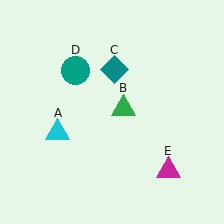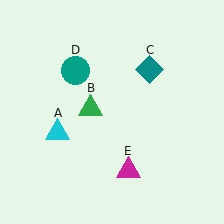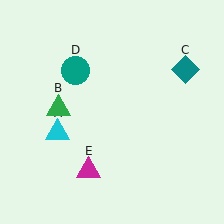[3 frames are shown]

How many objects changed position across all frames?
3 objects changed position: green triangle (object B), teal diamond (object C), magenta triangle (object E).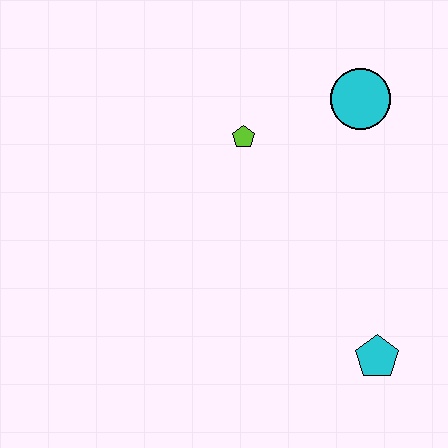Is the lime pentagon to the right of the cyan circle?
No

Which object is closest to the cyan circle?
The lime pentagon is closest to the cyan circle.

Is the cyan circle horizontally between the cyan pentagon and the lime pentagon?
Yes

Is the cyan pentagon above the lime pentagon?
No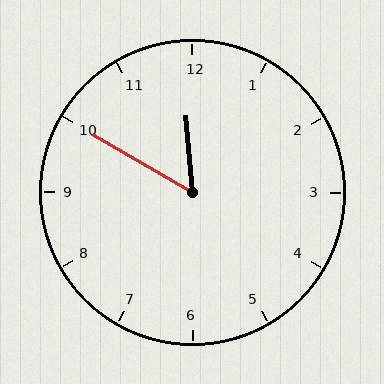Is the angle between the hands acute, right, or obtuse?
It is acute.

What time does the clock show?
11:50.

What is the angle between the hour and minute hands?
Approximately 55 degrees.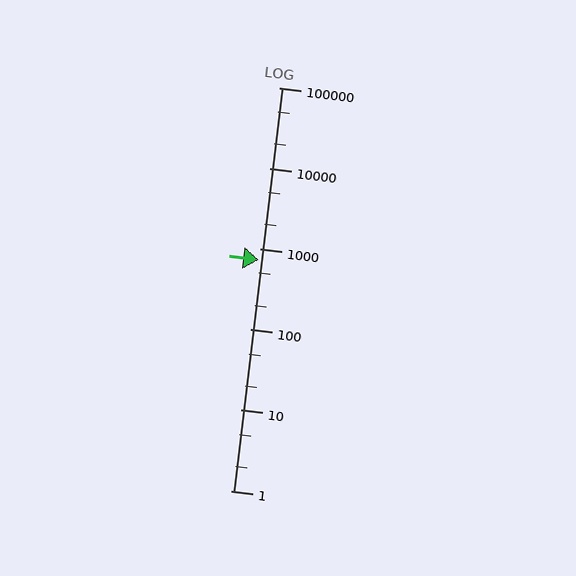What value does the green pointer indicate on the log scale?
The pointer indicates approximately 740.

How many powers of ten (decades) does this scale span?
The scale spans 5 decades, from 1 to 100000.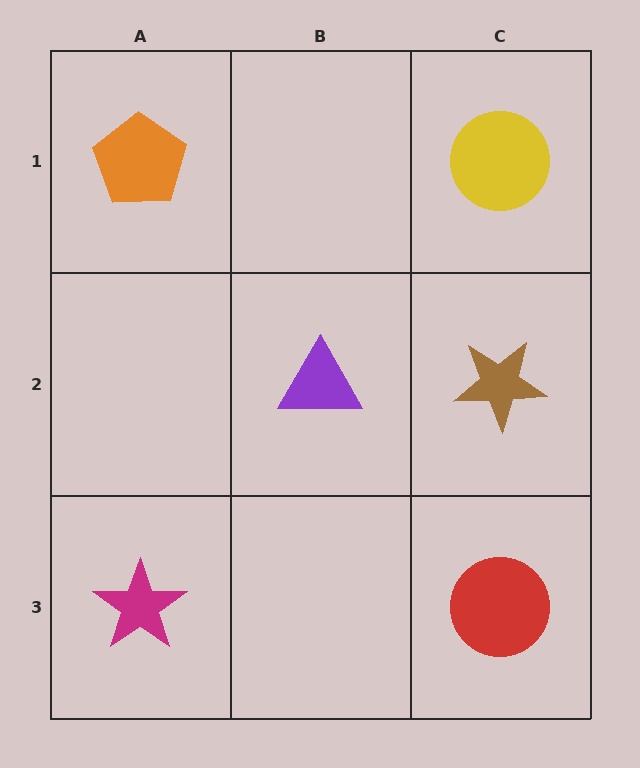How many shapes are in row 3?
2 shapes.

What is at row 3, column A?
A magenta star.